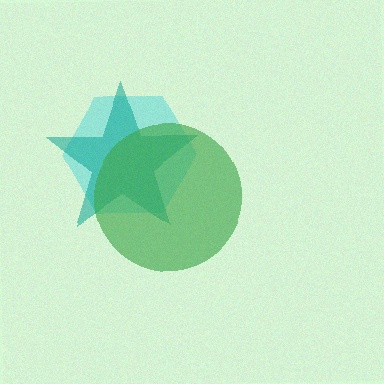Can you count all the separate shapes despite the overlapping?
Yes, there are 3 separate shapes.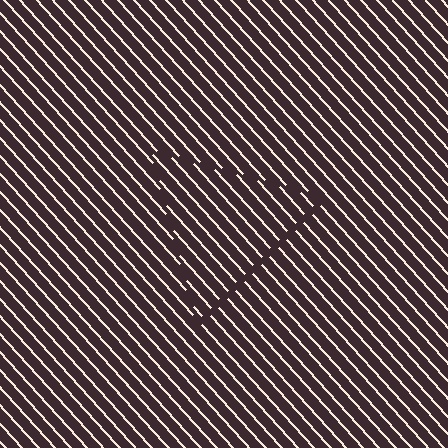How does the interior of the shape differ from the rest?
The interior of the shape contains the same grating, shifted by half a period — the contour is defined by the phase discontinuity where line-ends from the inner and outer gratings abut.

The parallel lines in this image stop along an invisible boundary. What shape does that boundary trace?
An illusory triangle. The interior of the shape contains the same grating, shifted by half a period — the contour is defined by the phase discontinuity where line-ends from the inner and outer gratings abut.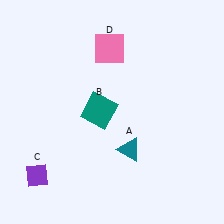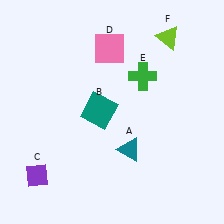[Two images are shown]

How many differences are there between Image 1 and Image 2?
There are 2 differences between the two images.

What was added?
A green cross (E), a lime triangle (F) were added in Image 2.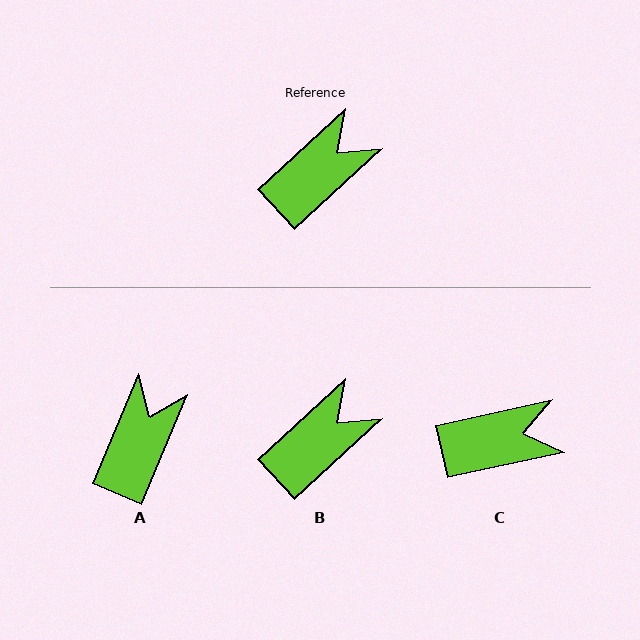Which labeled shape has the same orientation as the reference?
B.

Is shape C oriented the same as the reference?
No, it is off by about 30 degrees.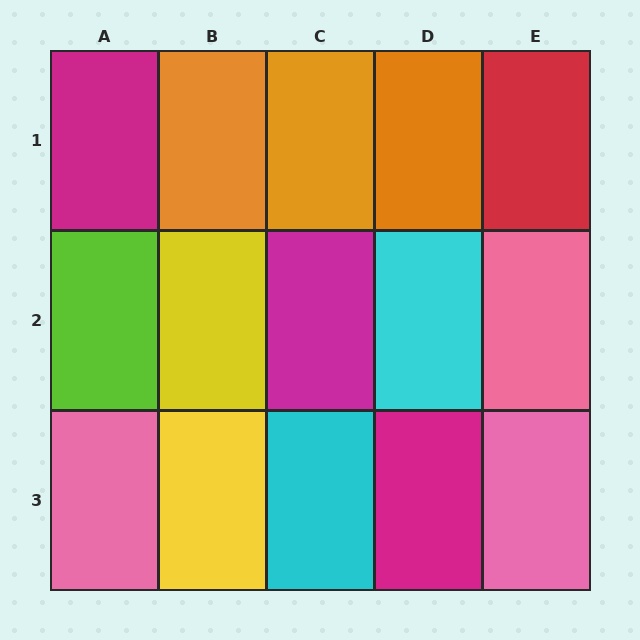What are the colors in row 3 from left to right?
Pink, yellow, cyan, magenta, pink.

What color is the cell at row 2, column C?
Magenta.